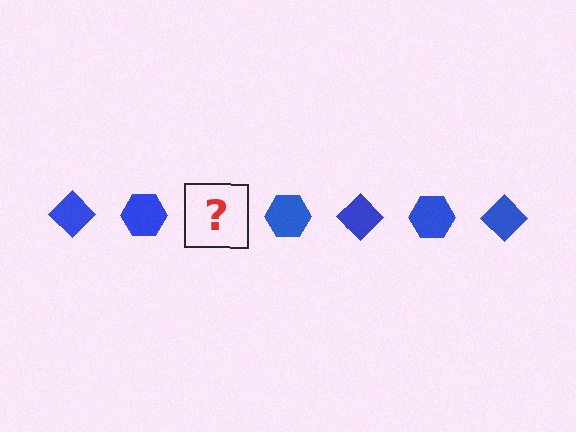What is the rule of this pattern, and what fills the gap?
The rule is that the pattern cycles through diamond, hexagon shapes in blue. The gap should be filled with a blue diamond.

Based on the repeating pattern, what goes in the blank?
The blank should be a blue diamond.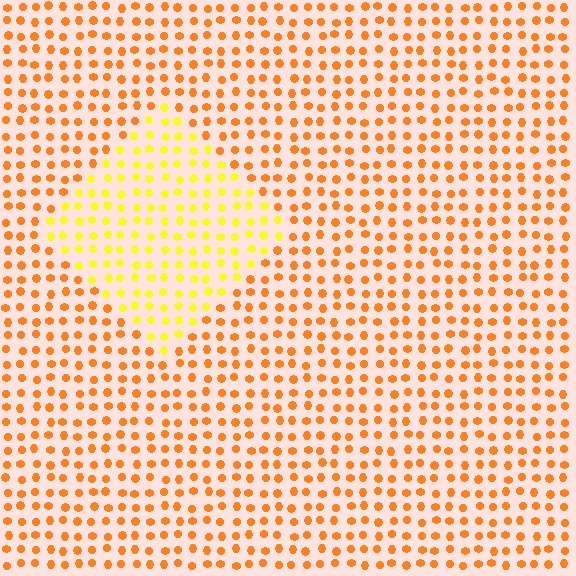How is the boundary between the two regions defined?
The boundary is defined purely by a slight shift in hue (about 35 degrees). Spacing, size, and orientation are identical on both sides.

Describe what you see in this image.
The image is filled with small orange elements in a uniform arrangement. A diamond-shaped region is visible where the elements are tinted to a slightly different hue, forming a subtle color boundary.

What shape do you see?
I see a diamond.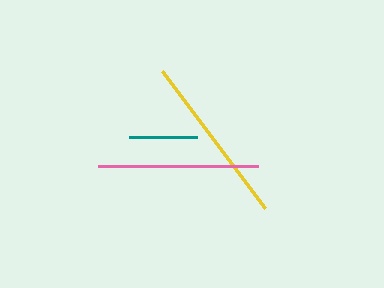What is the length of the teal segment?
The teal segment is approximately 68 pixels long.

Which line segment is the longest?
The yellow line is the longest at approximately 171 pixels.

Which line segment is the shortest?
The teal line is the shortest at approximately 68 pixels.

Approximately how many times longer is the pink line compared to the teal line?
The pink line is approximately 2.4 times the length of the teal line.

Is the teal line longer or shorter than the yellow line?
The yellow line is longer than the teal line.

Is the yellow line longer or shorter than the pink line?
The yellow line is longer than the pink line.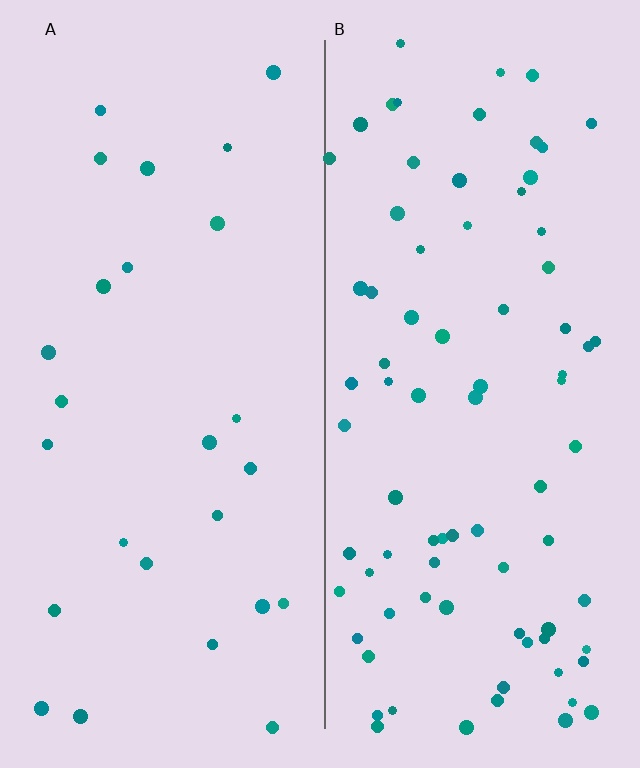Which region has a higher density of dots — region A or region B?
B (the right).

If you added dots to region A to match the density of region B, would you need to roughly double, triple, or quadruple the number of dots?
Approximately triple.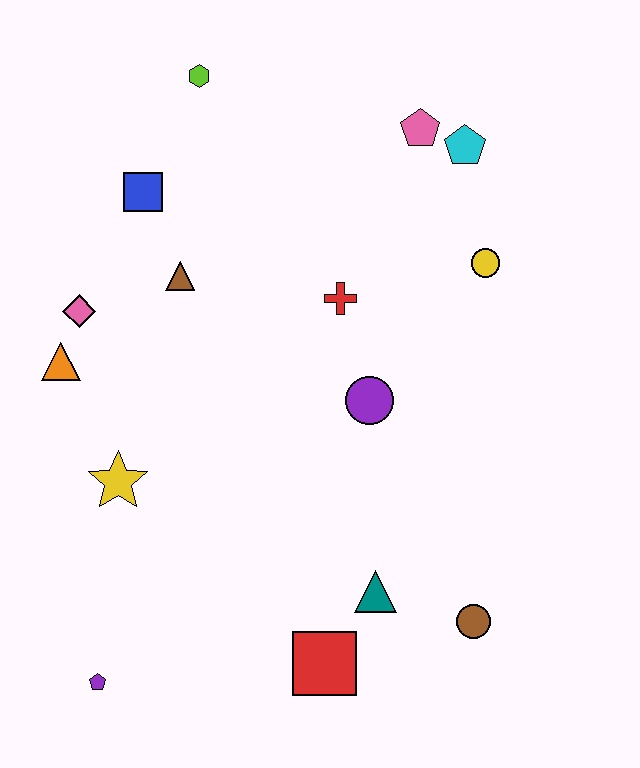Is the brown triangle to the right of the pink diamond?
Yes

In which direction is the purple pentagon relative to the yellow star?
The purple pentagon is below the yellow star.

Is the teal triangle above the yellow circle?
No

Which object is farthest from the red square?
The lime hexagon is farthest from the red square.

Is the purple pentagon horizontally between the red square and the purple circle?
No